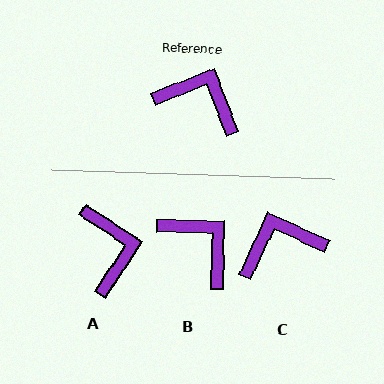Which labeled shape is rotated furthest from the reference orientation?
A, about 55 degrees away.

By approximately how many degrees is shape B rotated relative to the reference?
Approximately 22 degrees clockwise.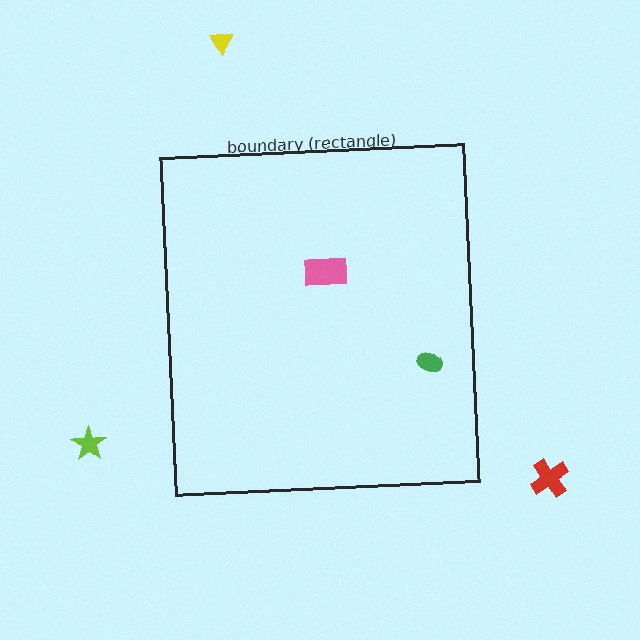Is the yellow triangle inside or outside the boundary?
Outside.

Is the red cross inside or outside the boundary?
Outside.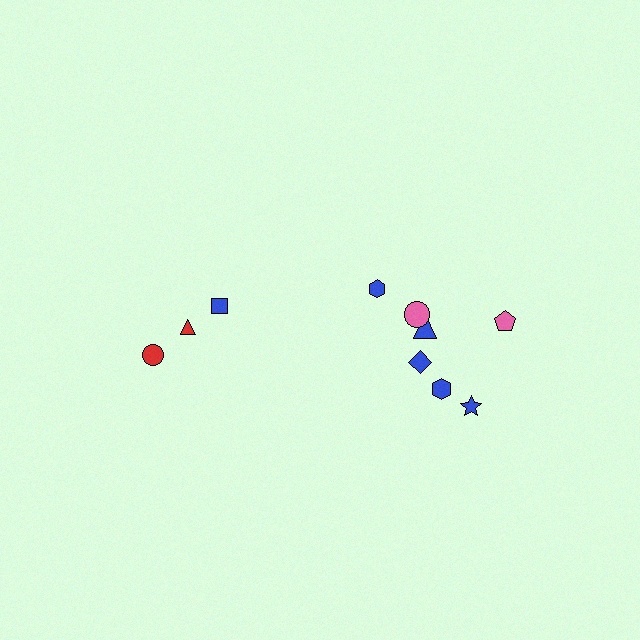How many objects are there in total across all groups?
There are 10 objects.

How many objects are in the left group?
There are 3 objects.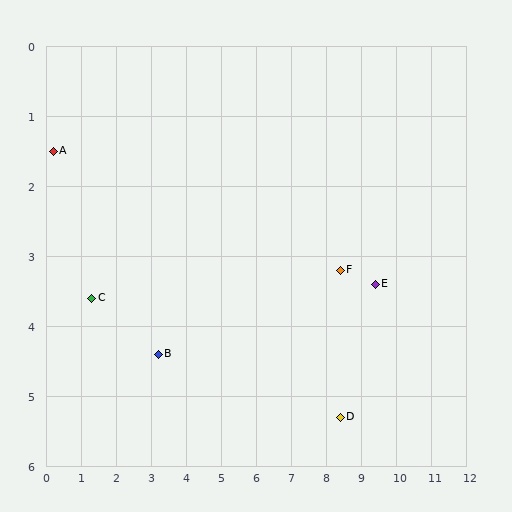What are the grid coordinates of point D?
Point D is at approximately (8.4, 5.3).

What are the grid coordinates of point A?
Point A is at approximately (0.2, 1.5).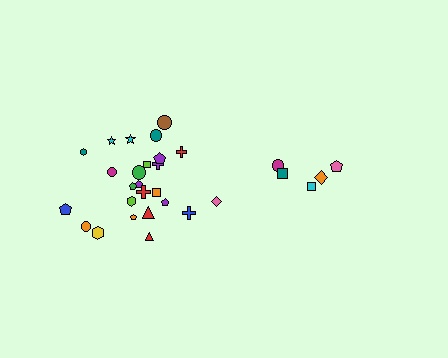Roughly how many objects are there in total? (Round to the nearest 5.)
Roughly 30 objects in total.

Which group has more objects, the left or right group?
The left group.